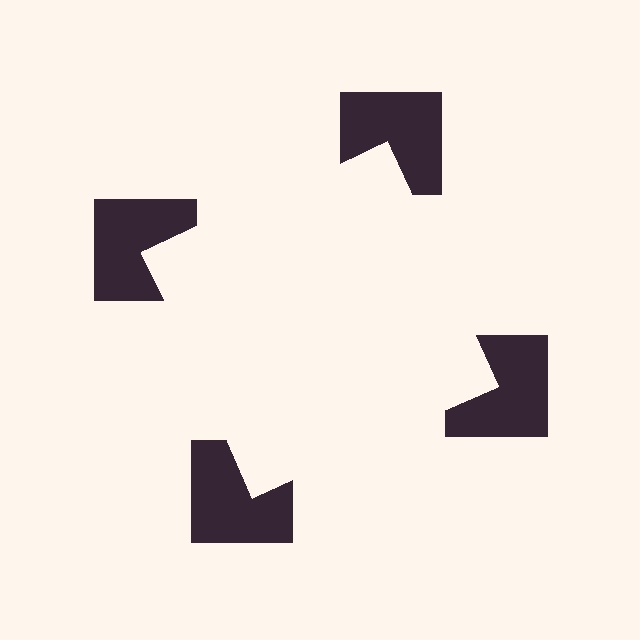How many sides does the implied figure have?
4 sides.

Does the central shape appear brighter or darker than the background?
It typically appears slightly brighter than the background, even though no actual brightness change is drawn.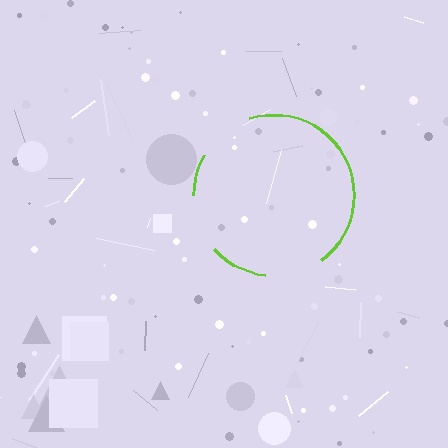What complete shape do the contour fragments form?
The contour fragments form a circle.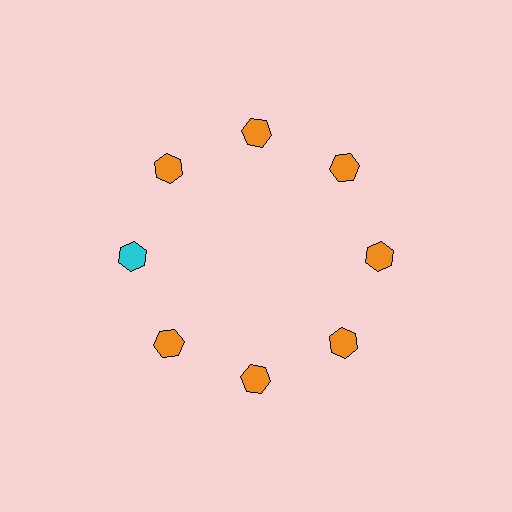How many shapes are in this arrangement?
There are 8 shapes arranged in a ring pattern.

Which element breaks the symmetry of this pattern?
The cyan hexagon at roughly the 9 o'clock position breaks the symmetry. All other shapes are orange hexagons.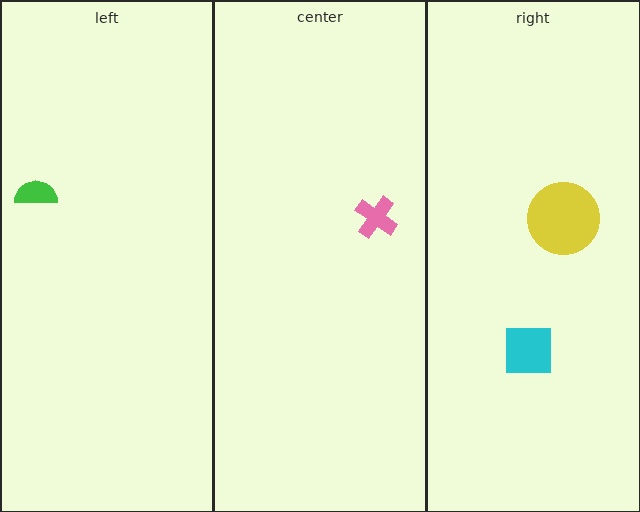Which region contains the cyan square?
The right region.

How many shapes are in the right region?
2.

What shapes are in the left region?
The green semicircle.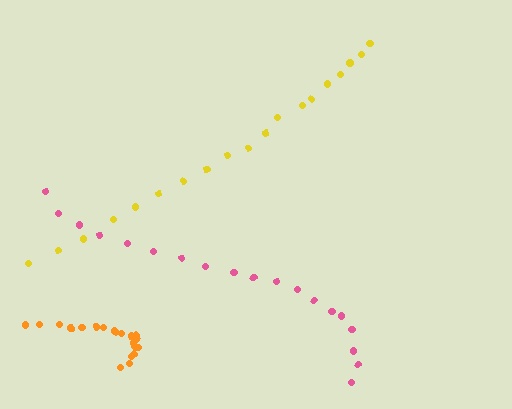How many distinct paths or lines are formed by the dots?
There are 3 distinct paths.